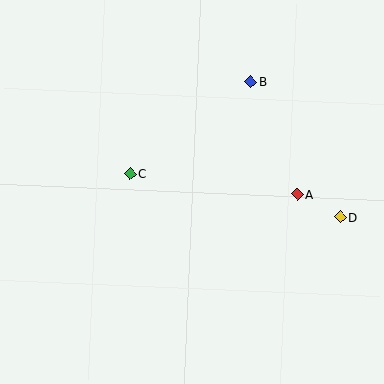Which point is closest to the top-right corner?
Point B is closest to the top-right corner.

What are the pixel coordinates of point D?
Point D is at (340, 217).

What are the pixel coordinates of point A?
Point A is at (297, 194).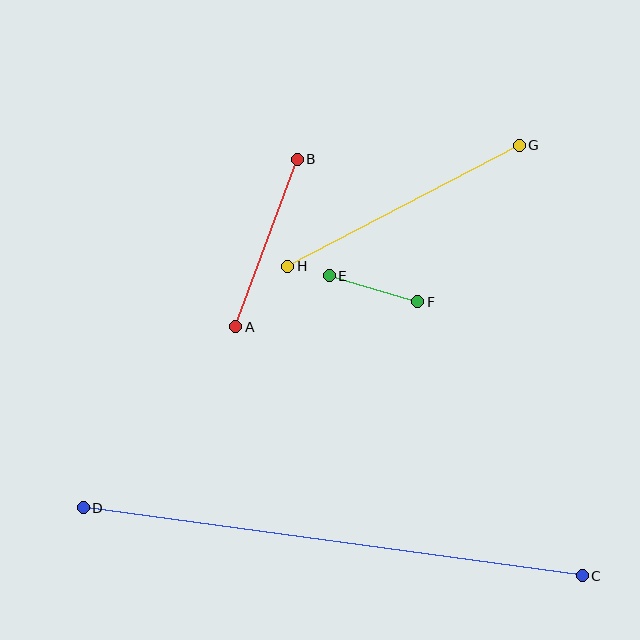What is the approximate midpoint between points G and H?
The midpoint is at approximately (404, 206) pixels.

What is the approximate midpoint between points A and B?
The midpoint is at approximately (266, 243) pixels.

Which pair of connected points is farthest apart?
Points C and D are farthest apart.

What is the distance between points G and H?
The distance is approximately 262 pixels.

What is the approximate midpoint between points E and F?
The midpoint is at approximately (373, 289) pixels.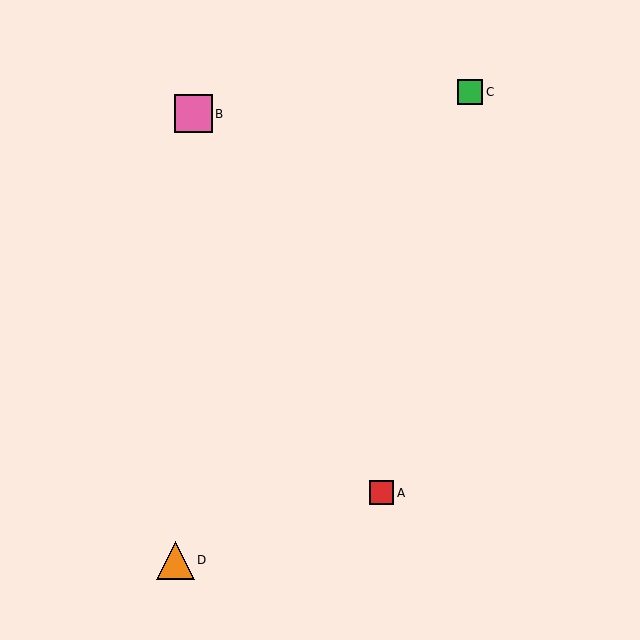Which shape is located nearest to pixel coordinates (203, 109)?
The pink square (labeled B) at (193, 114) is nearest to that location.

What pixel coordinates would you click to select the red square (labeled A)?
Click at (382, 493) to select the red square A.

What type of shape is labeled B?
Shape B is a pink square.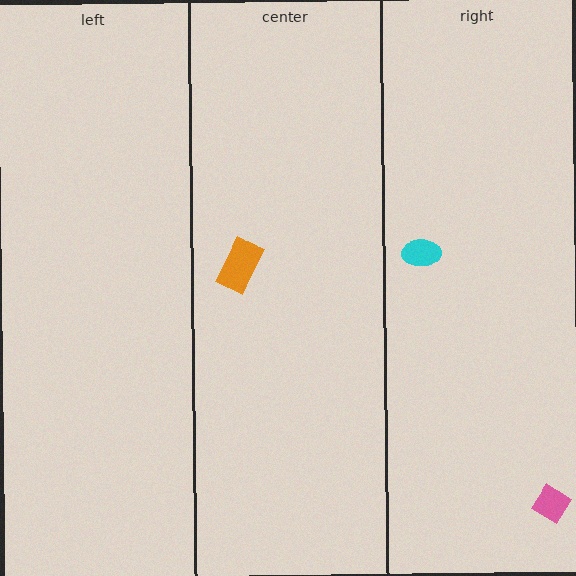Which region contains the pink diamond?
The right region.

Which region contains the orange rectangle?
The center region.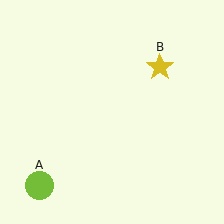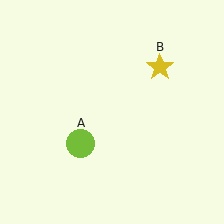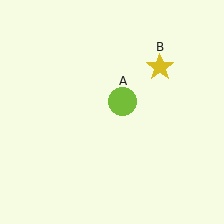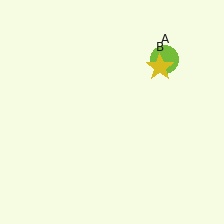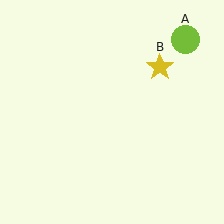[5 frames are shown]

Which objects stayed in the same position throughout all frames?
Yellow star (object B) remained stationary.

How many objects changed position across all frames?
1 object changed position: lime circle (object A).